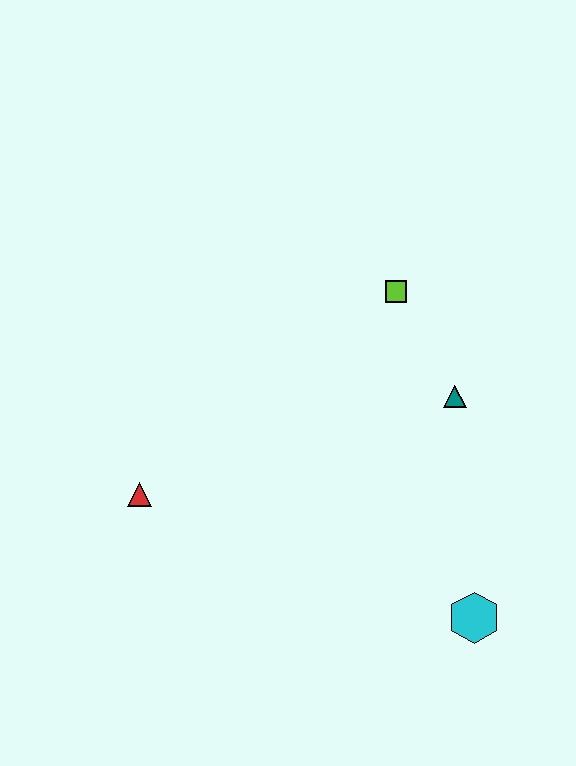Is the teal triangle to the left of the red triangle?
No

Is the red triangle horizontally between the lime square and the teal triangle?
No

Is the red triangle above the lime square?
No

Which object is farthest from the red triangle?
The cyan hexagon is farthest from the red triangle.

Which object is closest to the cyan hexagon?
The teal triangle is closest to the cyan hexagon.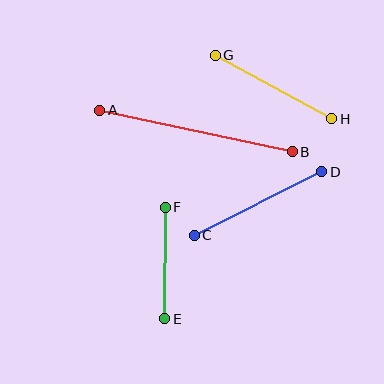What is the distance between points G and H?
The distance is approximately 133 pixels.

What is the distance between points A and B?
The distance is approximately 197 pixels.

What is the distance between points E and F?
The distance is approximately 112 pixels.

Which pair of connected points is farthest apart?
Points A and B are farthest apart.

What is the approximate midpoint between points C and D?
The midpoint is at approximately (258, 203) pixels.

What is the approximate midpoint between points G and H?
The midpoint is at approximately (273, 87) pixels.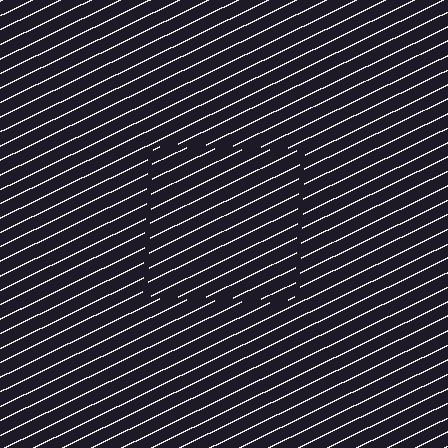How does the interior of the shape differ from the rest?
The interior of the shape contains the same grating, shifted by half a period — the contour is defined by the phase discontinuity where line-ends from the inner and outer gratings abut.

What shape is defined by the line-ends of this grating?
An illusory square. The interior of the shape contains the same grating, shifted by half a period — the contour is defined by the phase discontinuity where line-ends from the inner and outer gratings abut.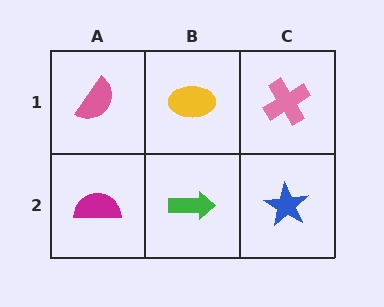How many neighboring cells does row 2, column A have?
2.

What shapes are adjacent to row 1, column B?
A green arrow (row 2, column B), a pink semicircle (row 1, column A), a pink cross (row 1, column C).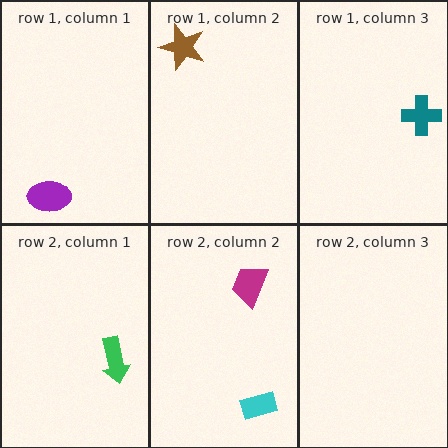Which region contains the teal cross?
The row 1, column 3 region.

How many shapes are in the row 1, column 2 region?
1.